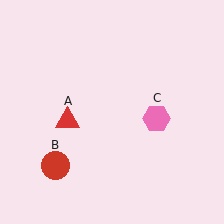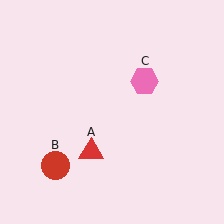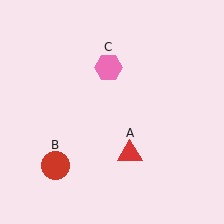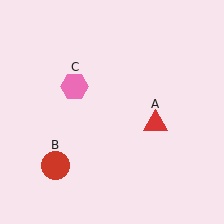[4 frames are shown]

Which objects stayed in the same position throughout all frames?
Red circle (object B) remained stationary.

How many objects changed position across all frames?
2 objects changed position: red triangle (object A), pink hexagon (object C).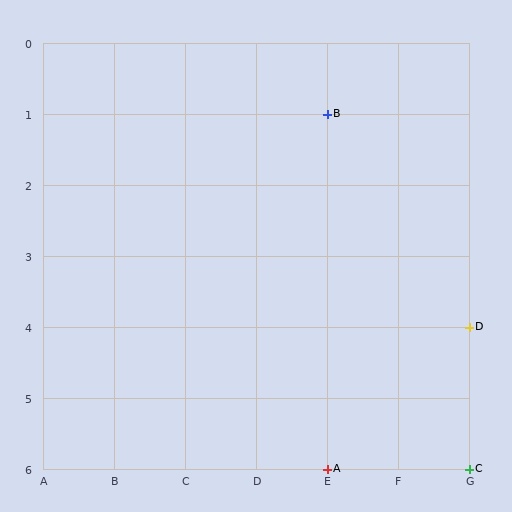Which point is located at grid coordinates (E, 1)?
Point B is at (E, 1).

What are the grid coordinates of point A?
Point A is at grid coordinates (E, 6).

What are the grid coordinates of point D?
Point D is at grid coordinates (G, 4).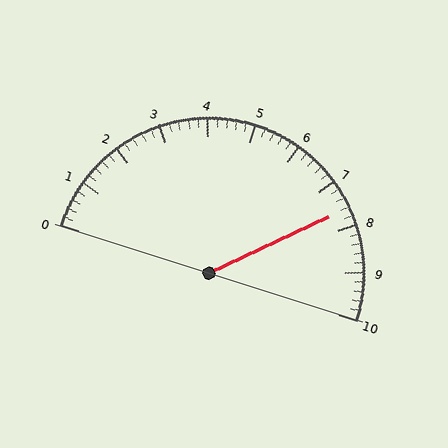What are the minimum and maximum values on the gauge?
The gauge ranges from 0 to 10.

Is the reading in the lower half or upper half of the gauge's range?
The reading is in the upper half of the range (0 to 10).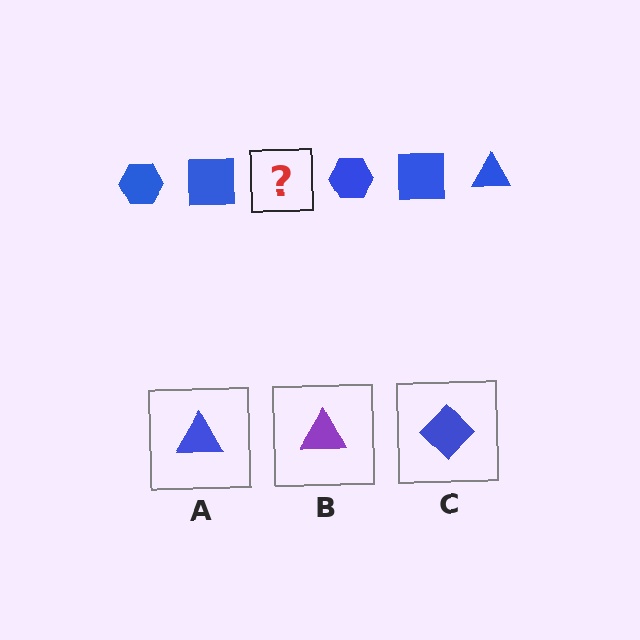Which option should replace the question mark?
Option A.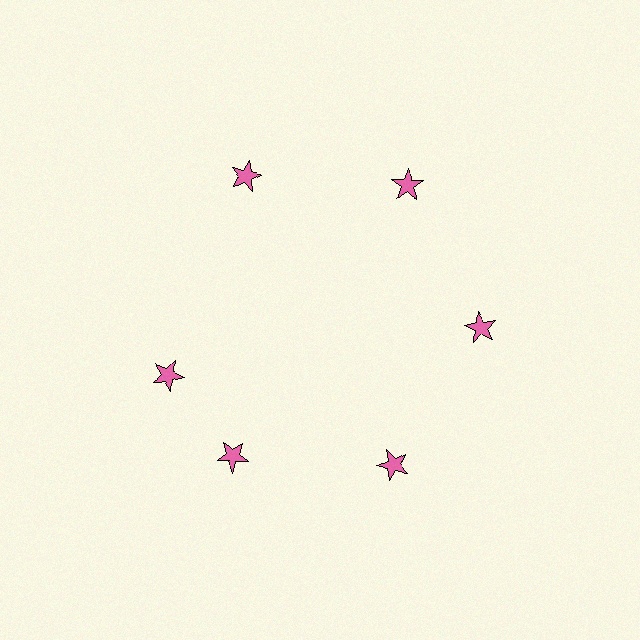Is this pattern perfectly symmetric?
No. The 6 pink stars are arranged in a ring, but one element near the 9 o'clock position is rotated out of alignment along the ring, breaking the 6-fold rotational symmetry.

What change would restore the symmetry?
The symmetry would be restored by rotating it back into even spacing with its neighbors so that all 6 stars sit at equal angles and equal distance from the center.